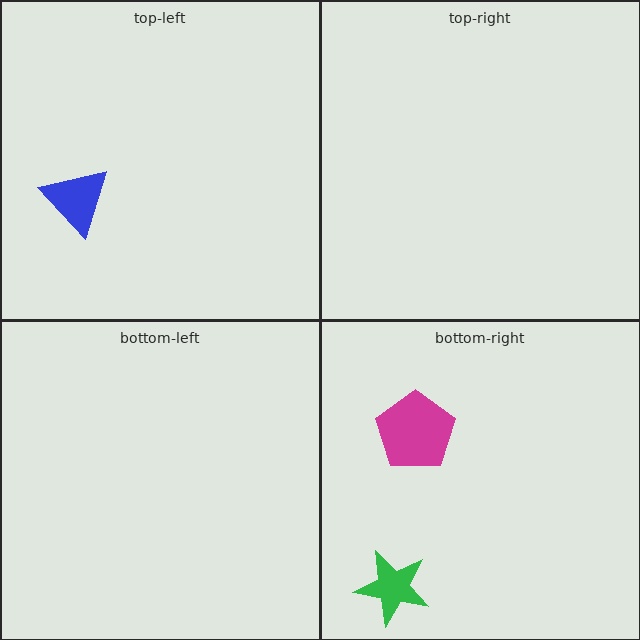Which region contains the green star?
The bottom-right region.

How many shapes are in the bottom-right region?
2.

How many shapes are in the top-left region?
1.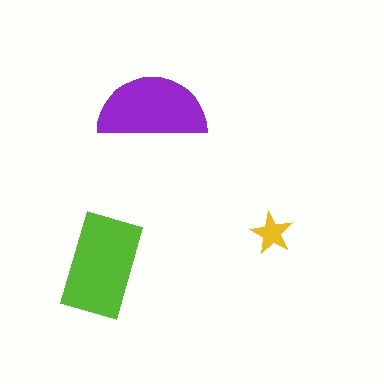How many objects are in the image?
There are 3 objects in the image.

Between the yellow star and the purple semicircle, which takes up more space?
The purple semicircle.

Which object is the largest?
The lime rectangle.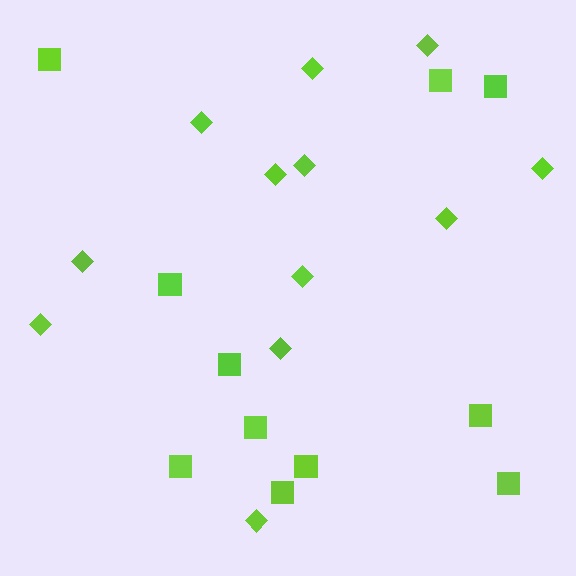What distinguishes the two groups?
There are 2 groups: one group of diamonds (12) and one group of squares (11).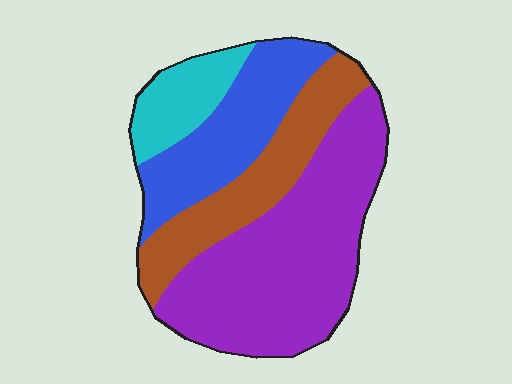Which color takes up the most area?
Purple, at roughly 45%.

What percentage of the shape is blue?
Blue takes up about one fifth (1/5) of the shape.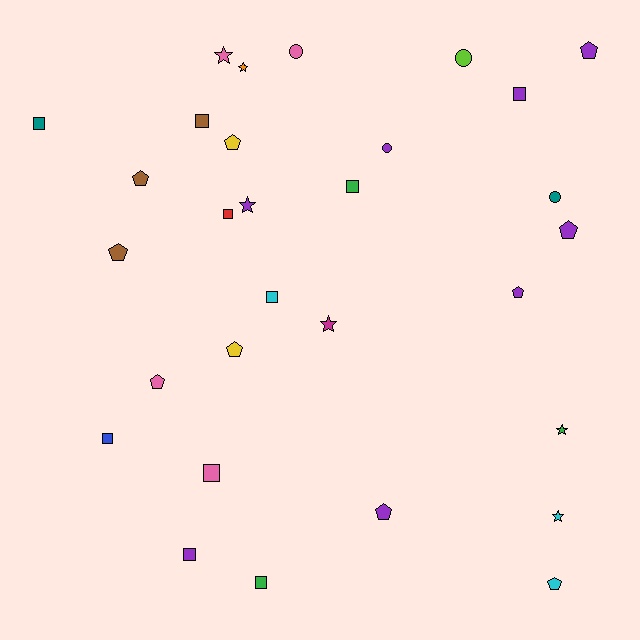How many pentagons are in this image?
There are 10 pentagons.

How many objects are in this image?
There are 30 objects.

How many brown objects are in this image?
There are 3 brown objects.